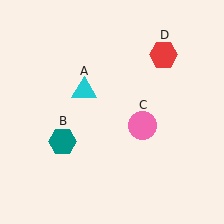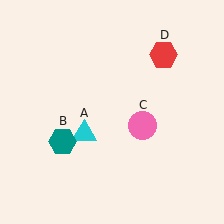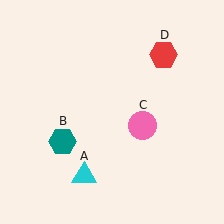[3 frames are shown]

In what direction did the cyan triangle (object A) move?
The cyan triangle (object A) moved down.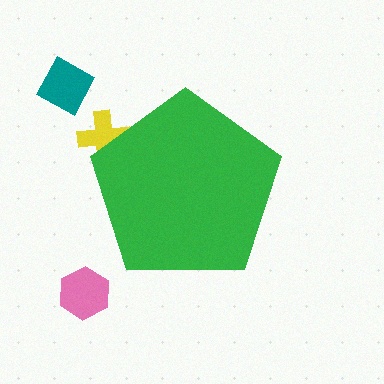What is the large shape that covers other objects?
A green pentagon.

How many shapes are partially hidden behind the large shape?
1 shape is partially hidden.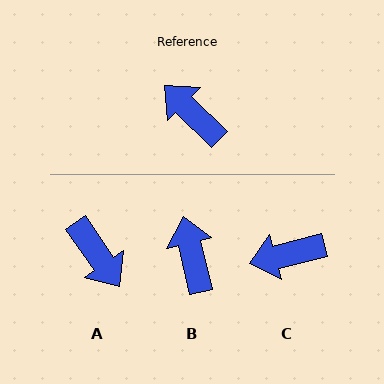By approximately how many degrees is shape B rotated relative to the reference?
Approximately 32 degrees clockwise.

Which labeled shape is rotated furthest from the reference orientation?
A, about 169 degrees away.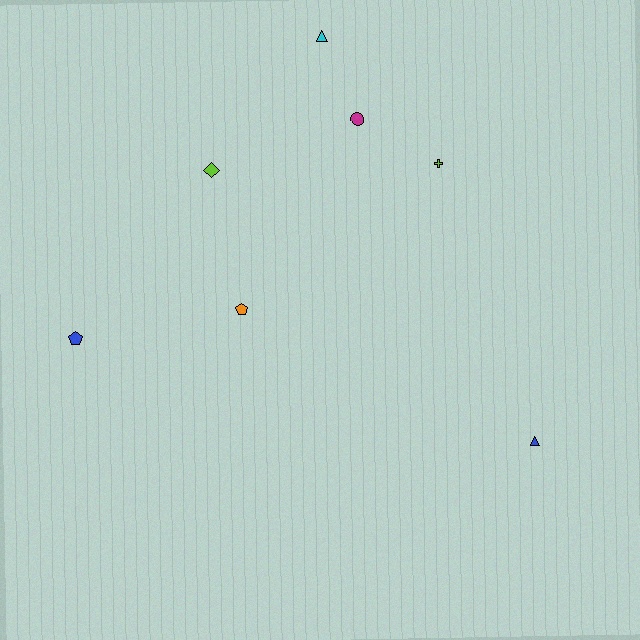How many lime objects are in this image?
There are 2 lime objects.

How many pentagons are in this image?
There are 2 pentagons.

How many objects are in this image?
There are 7 objects.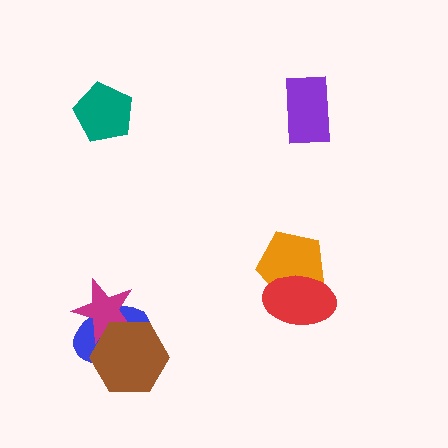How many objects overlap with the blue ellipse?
2 objects overlap with the blue ellipse.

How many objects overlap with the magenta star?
2 objects overlap with the magenta star.